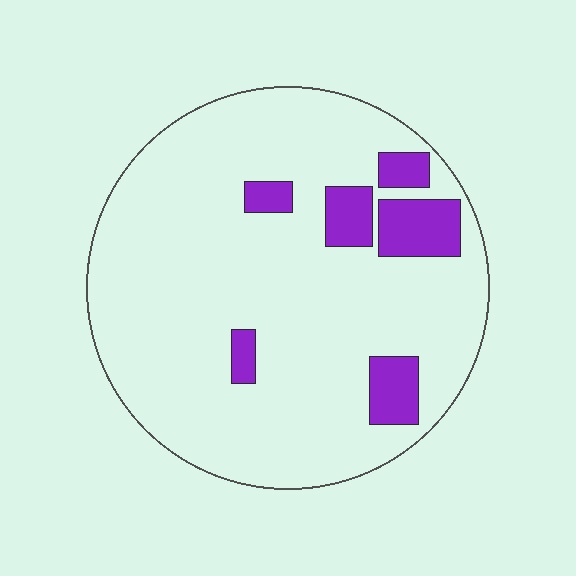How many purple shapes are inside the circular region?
6.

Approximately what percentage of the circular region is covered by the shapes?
Approximately 10%.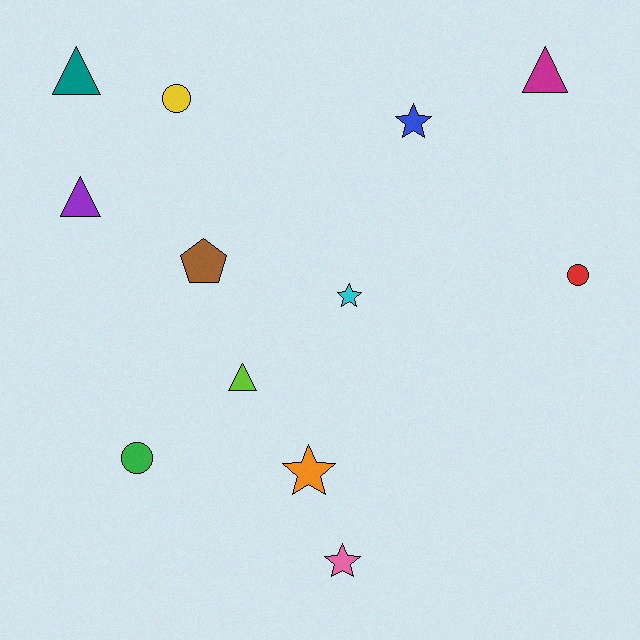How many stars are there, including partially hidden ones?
There are 4 stars.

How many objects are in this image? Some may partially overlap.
There are 12 objects.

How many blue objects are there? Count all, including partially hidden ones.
There is 1 blue object.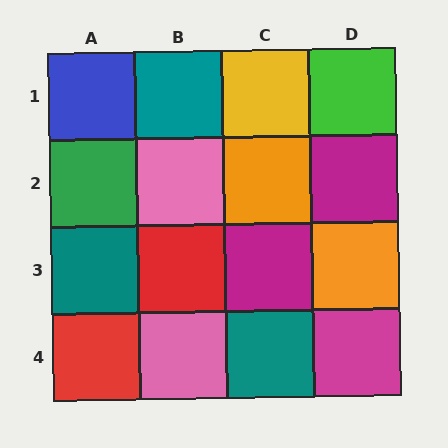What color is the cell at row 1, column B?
Teal.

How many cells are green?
2 cells are green.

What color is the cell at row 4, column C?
Teal.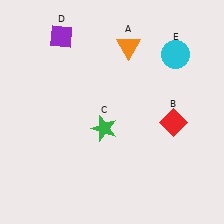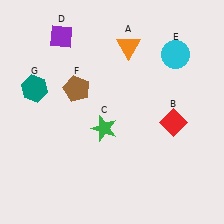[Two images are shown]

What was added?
A brown pentagon (F), a teal hexagon (G) were added in Image 2.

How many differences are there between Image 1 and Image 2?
There are 2 differences between the two images.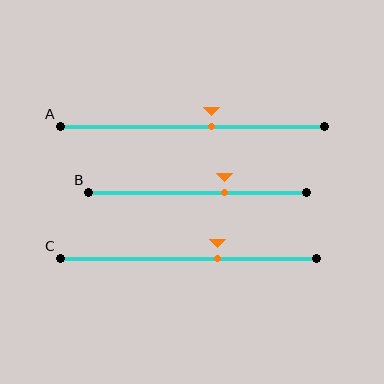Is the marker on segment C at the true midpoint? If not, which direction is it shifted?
No, the marker on segment C is shifted to the right by about 12% of the segment length.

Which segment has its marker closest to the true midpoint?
Segment A has its marker closest to the true midpoint.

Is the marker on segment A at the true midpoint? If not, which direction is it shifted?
No, the marker on segment A is shifted to the right by about 7% of the segment length.